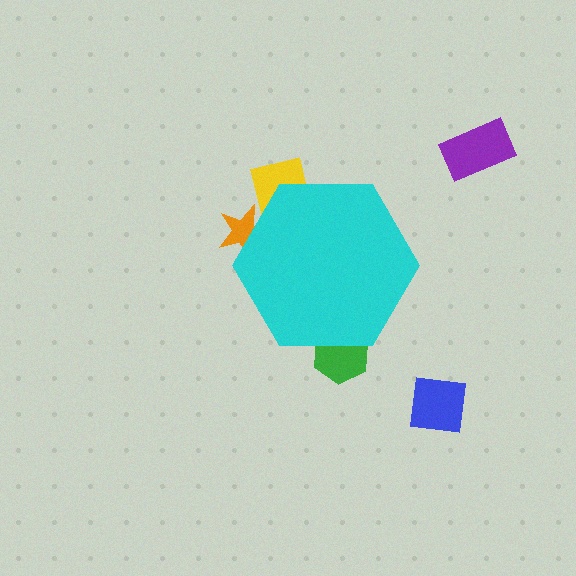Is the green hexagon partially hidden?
Yes, the green hexagon is partially hidden behind the cyan hexagon.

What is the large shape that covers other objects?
A cyan hexagon.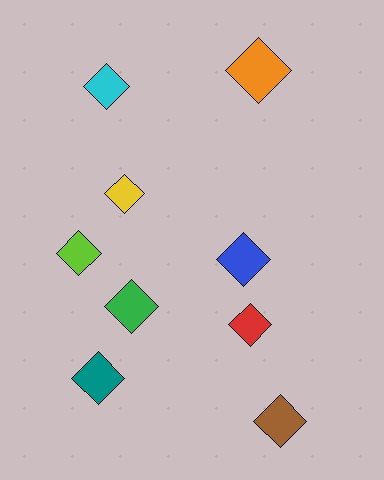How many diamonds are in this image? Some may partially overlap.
There are 9 diamonds.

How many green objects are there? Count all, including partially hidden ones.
There is 1 green object.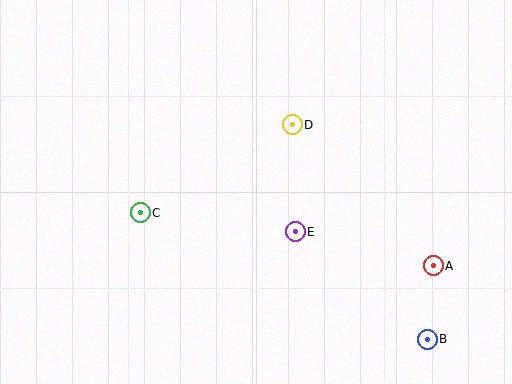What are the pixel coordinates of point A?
Point A is at (433, 266).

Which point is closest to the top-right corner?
Point D is closest to the top-right corner.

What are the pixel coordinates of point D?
Point D is at (292, 125).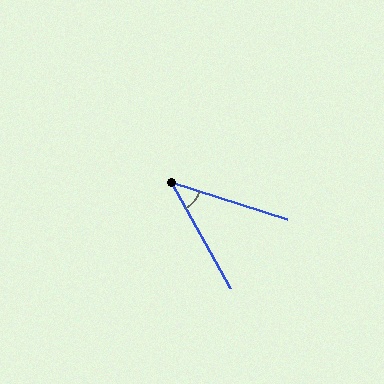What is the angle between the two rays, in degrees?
Approximately 43 degrees.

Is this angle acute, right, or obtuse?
It is acute.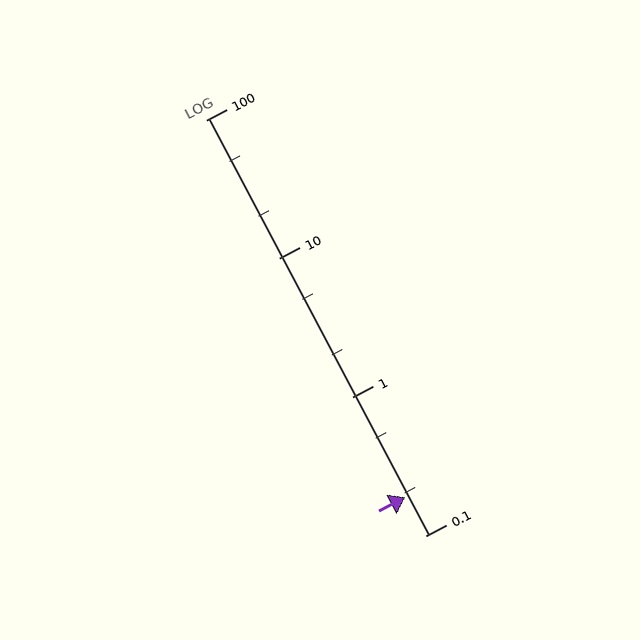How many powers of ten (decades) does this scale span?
The scale spans 3 decades, from 0.1 to 100.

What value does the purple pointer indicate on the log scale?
The pointer indicates approximately 0.19.